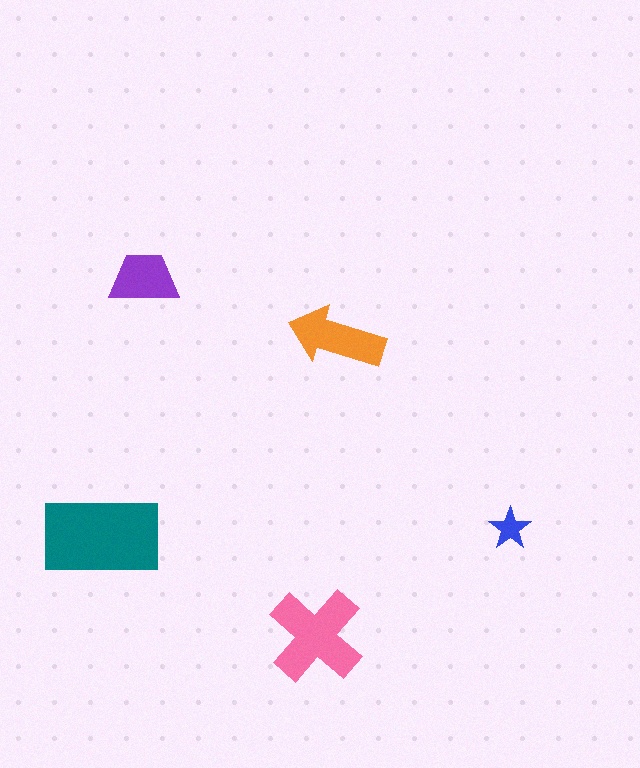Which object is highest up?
The purple trapezoid is topmost.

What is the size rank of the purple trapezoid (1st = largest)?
4th.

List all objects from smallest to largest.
The blue star, the purple trapezoid, the orange arrow, the pink cross, the teal rectangle.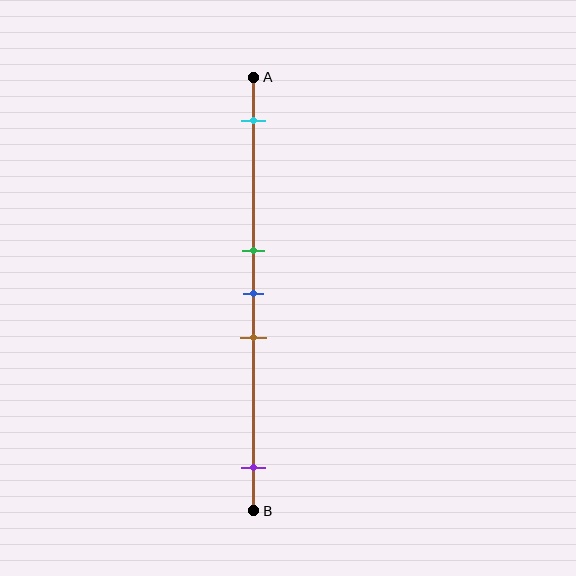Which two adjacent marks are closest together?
The green and blue marks are the closest adjacent pair.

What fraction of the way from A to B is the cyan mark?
The cyan mark is approximately 10% (0.1) of the way from A to B.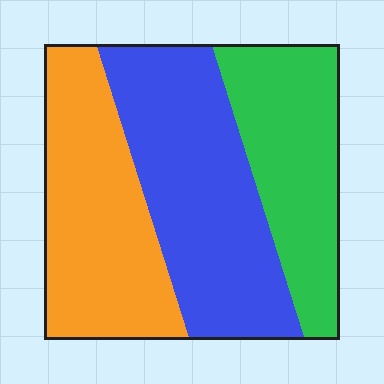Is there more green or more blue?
Blue.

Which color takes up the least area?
Green, at roughly 30%.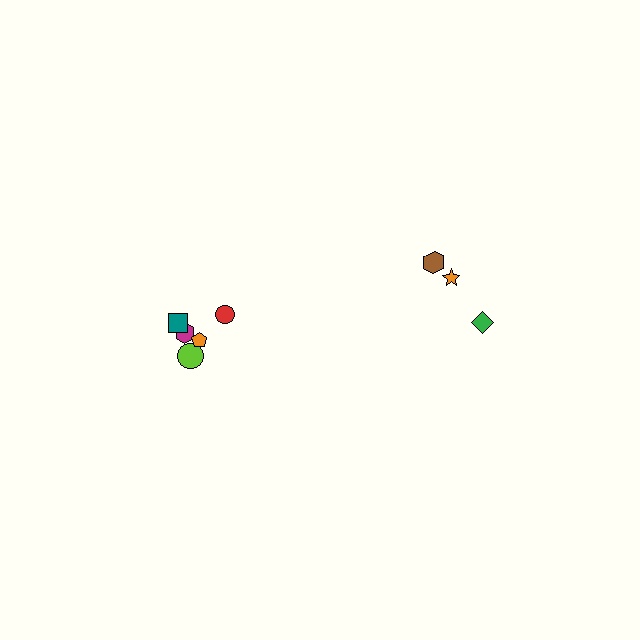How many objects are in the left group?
There are 5 objects.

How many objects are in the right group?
There are 3 objects.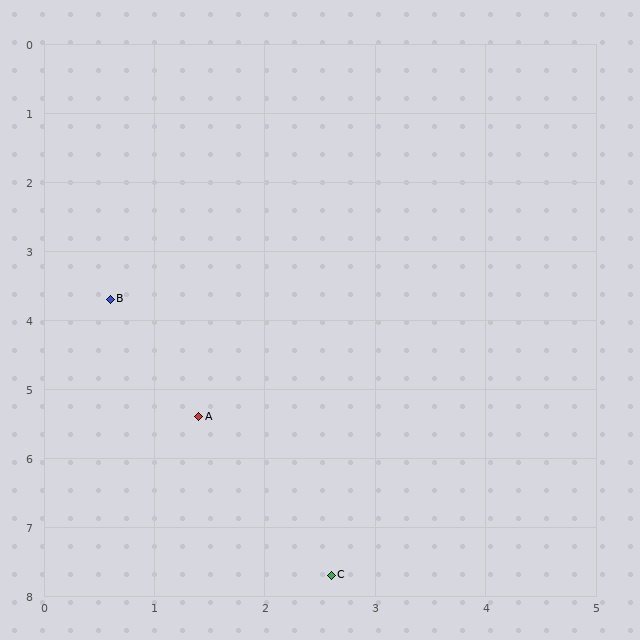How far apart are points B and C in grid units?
Points B and C are about 4.5 grid units apart.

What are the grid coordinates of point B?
Point B is at approximately (0.6, 3.7).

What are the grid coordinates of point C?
Point C is at approximately (2.6, 7.7).